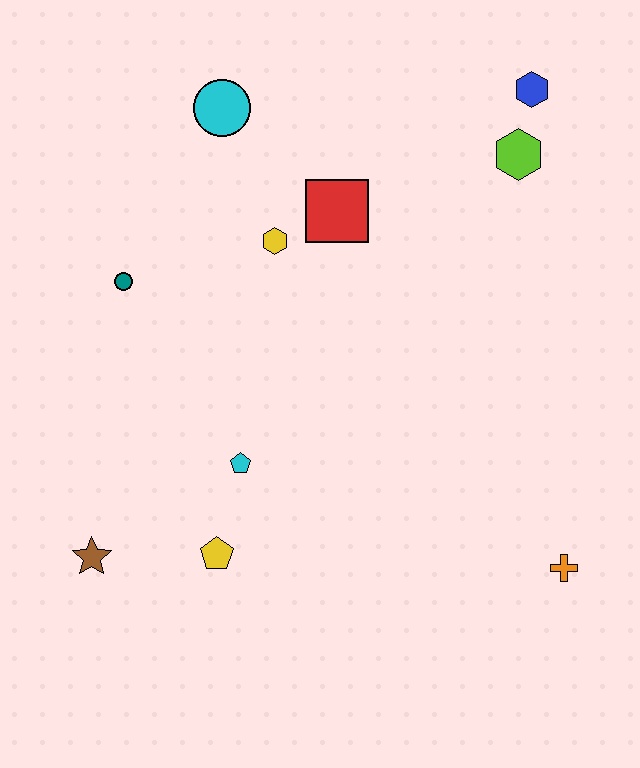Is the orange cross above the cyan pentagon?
No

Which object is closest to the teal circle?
The yellow hexagon is closest to the teal circle.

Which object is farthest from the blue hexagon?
The brown star is farthest from the blue hexagon.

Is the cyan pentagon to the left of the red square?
Yes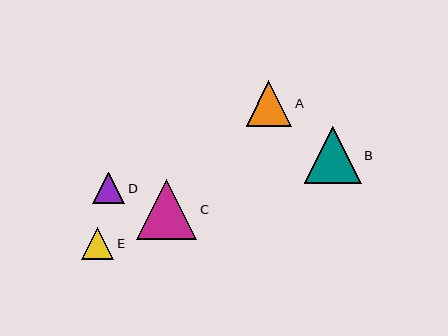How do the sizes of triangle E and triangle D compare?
Triangle E and triangle D are approximately the same size.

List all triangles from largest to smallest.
From largest to smallest: C, B, A, E, D.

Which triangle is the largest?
Triangle C is the largest with a size of approximately 61 pixels.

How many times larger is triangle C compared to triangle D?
Triangle C is approximately 1.9 times the size of triangle D.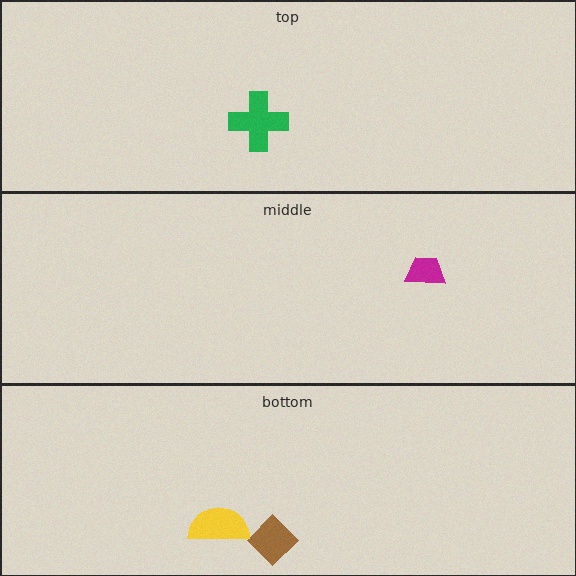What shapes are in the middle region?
The magenta trapezoid.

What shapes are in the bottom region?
The brown diamond, the yellow semicircle.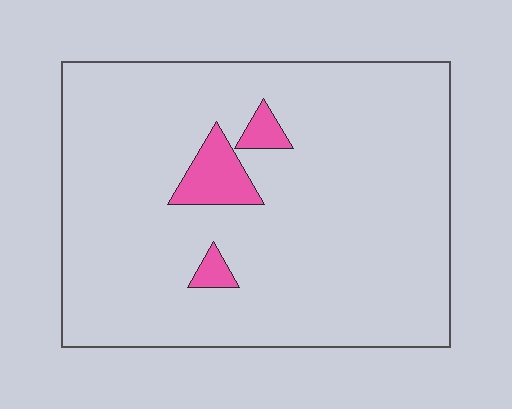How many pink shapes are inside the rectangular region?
3.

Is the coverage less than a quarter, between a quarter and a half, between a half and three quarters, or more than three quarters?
Less than a quarter.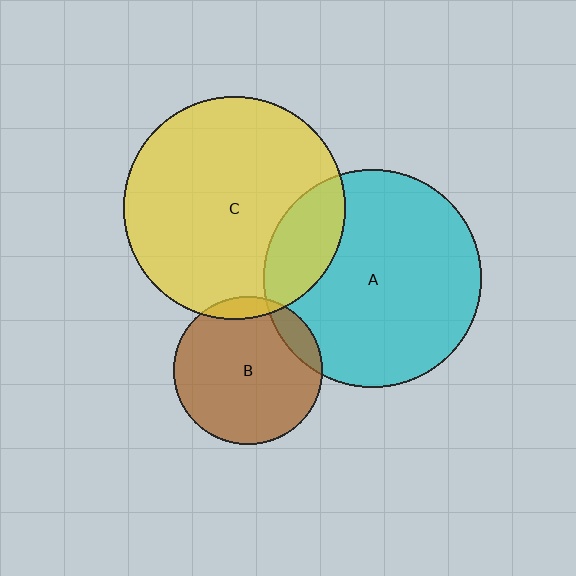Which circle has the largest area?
Circle C (yellow).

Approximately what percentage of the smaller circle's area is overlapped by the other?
Approximately 10%.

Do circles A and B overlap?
Yes.